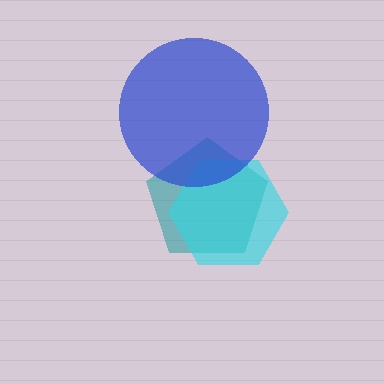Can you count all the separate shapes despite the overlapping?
Yes, there are 3 separate shapes.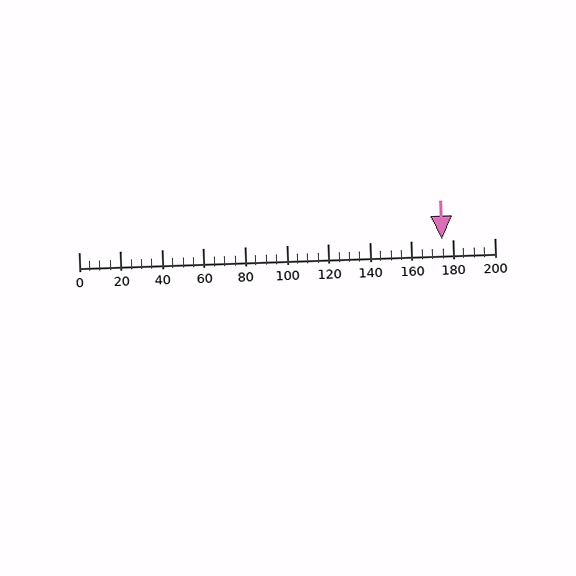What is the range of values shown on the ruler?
The ruler shows values from 0 to 200.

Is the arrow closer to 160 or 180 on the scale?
The arrow is closer to 180.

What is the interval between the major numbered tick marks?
The major tick marks are spaced 20 units apart.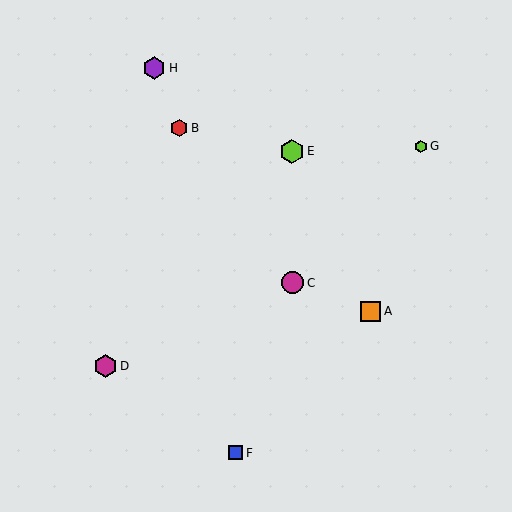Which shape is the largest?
The lime hexagon (labeled E) is the largest.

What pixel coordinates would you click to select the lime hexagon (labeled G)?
Click at (421, 146) to select the lime hexagon G.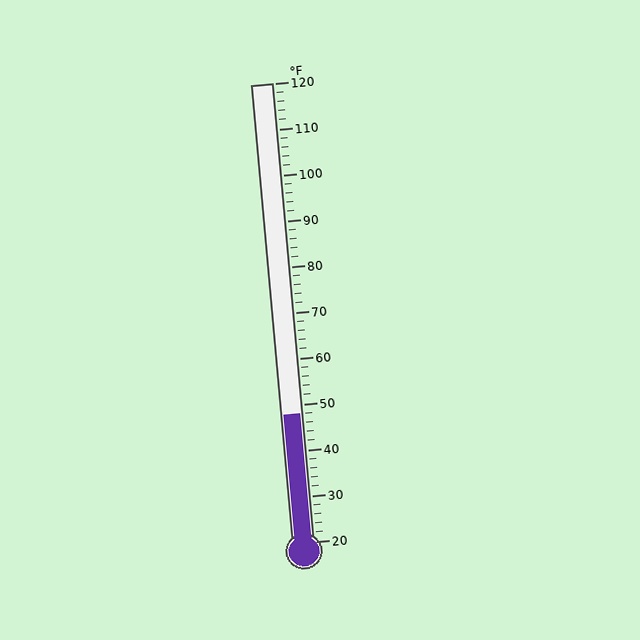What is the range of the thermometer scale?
The thermometer scale ranges from 20°F to 120°F.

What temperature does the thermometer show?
The thermometer shows approximately 48°F.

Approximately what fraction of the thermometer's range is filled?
The thermometer is filled to approximately 30% of its range.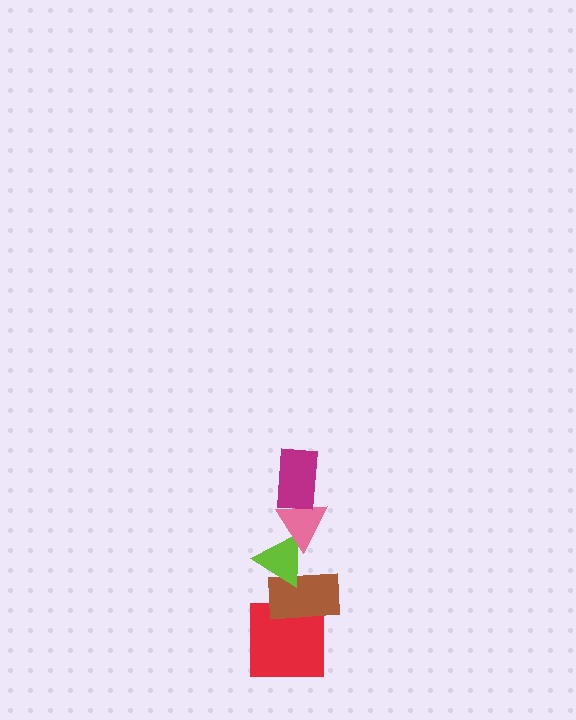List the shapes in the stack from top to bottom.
From top to bottom: the magenta rectangle, the pink triangle, the lime triangle, the brown rectangle, the red square.